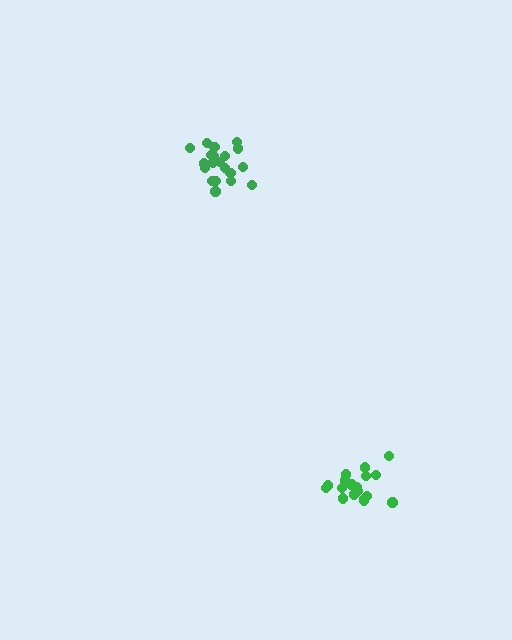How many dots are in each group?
Group 1: 20 dots, Group 2: 20 dots (40 total).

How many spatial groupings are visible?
There are 2 spatial groupings.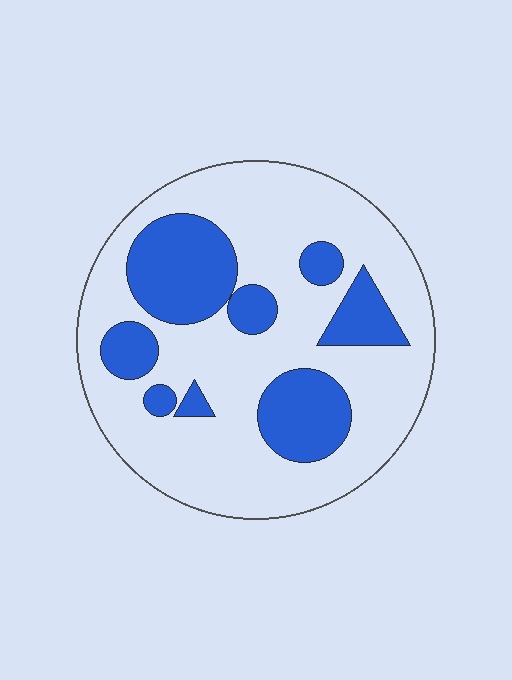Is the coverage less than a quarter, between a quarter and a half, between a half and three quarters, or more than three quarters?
Between a quarter and a half.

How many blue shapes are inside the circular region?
8.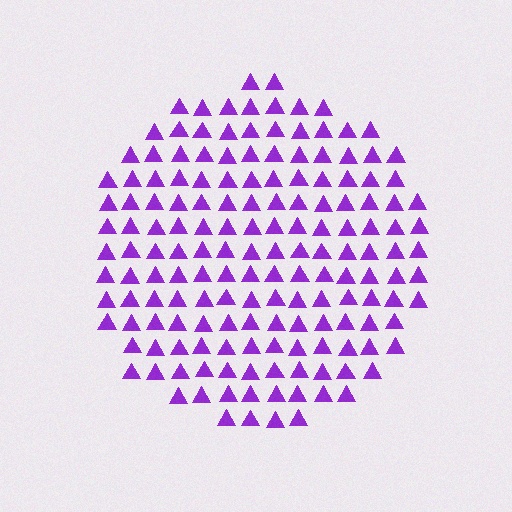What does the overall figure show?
The overall figure shows a circle.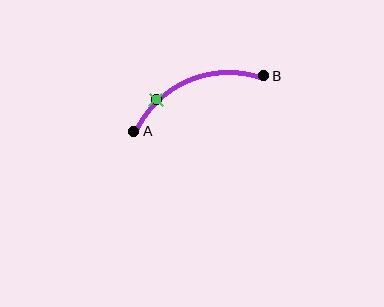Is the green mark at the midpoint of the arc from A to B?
No. The green mark lies on the arc but is closer to endpoint A. The arc midpoint would be at the point on the curve equidistant along the arc from both A and B.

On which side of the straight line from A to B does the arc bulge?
The arc bulges above the straight line connecting A and B.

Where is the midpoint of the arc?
The arc midpoint is the point on the curve farthest from the straight line joining A and B. It sits above that line.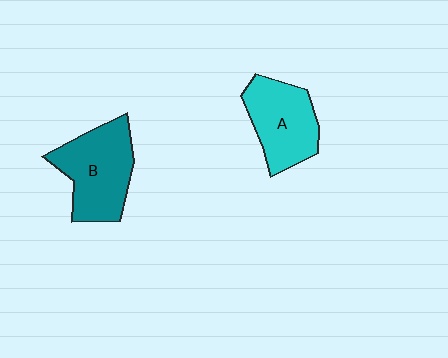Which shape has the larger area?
Shape B (teal).